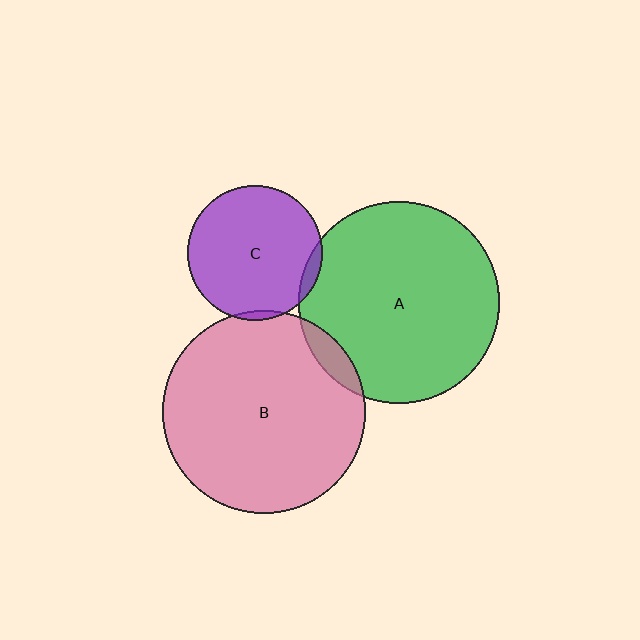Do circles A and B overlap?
Yes.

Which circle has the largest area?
Circle B (pink).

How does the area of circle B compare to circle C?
Approximately 2.3 times.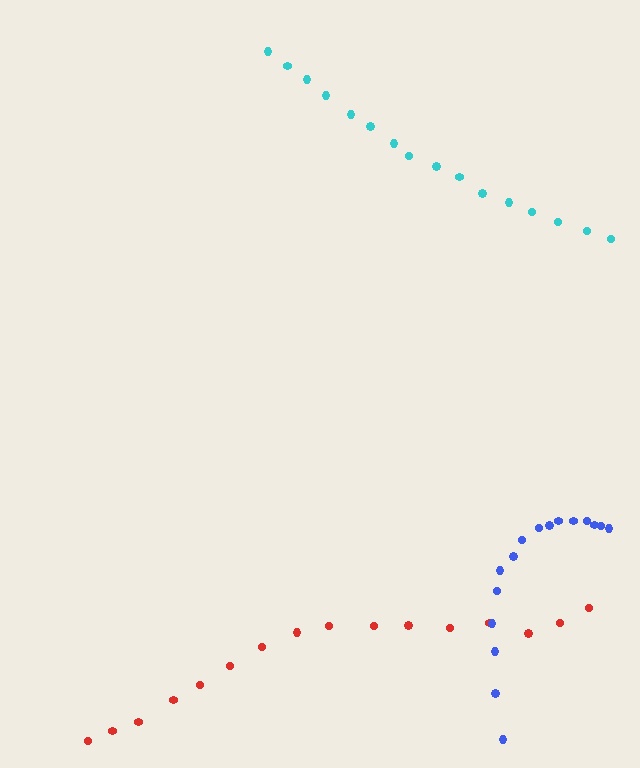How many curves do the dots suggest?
There are 3 distinct paths.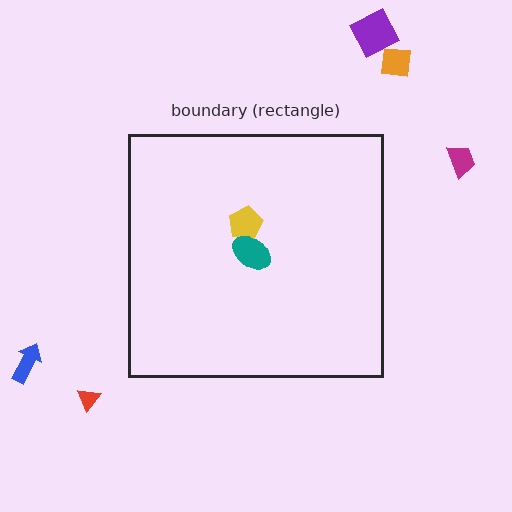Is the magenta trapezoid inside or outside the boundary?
Outside.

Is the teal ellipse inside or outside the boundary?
Inside.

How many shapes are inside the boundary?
2 inside, 5 outside.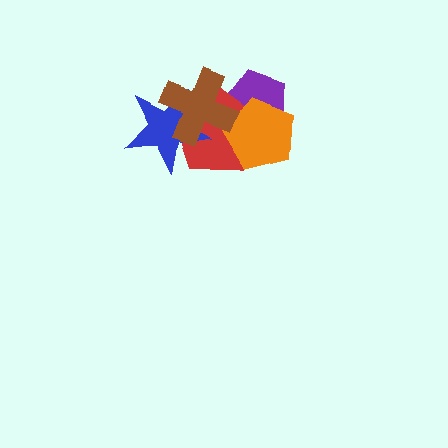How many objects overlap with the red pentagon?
4 objects overlap with the red pentagon.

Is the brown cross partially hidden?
No, no other shape covers it.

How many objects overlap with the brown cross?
4 objects overlap with the brown cross.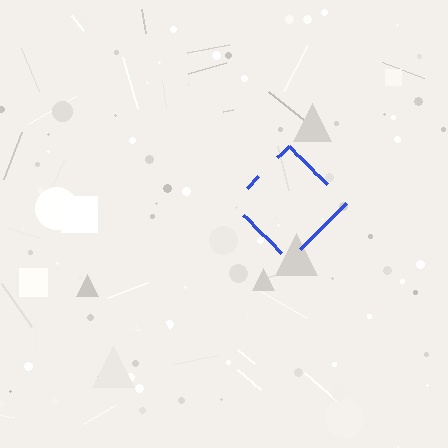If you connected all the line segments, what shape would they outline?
They would outline a diamond.